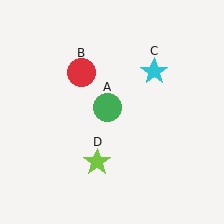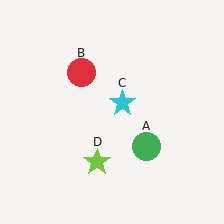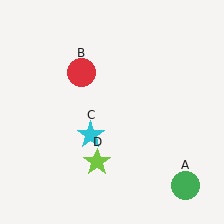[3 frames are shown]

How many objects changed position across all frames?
2 objects changed position: green circle (object A), cyan star (object C).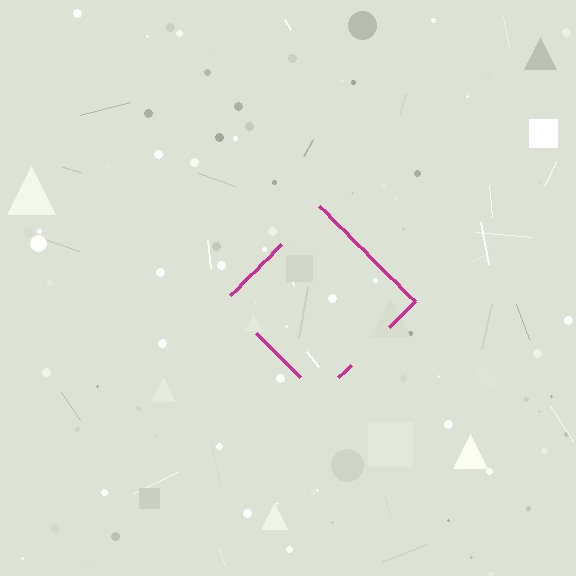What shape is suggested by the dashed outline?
The dashed outline suggests a diamond.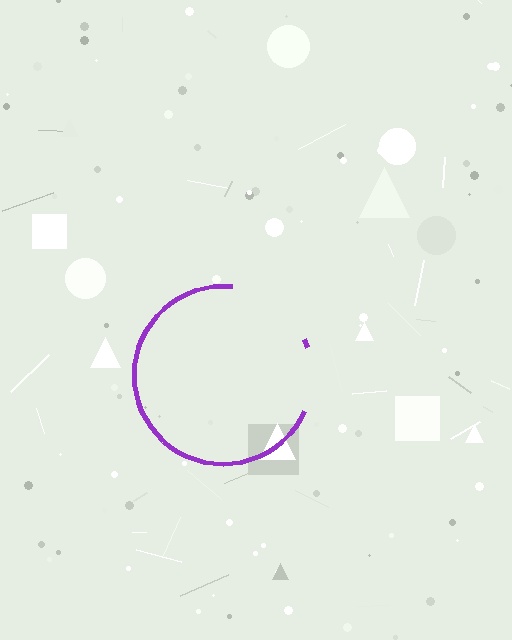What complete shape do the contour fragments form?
The contour fragments form a circle.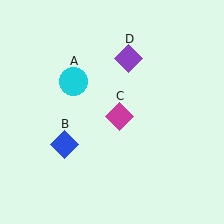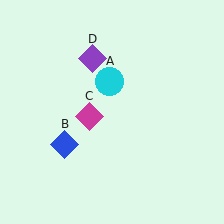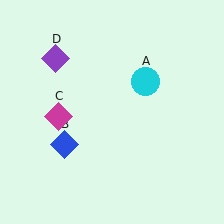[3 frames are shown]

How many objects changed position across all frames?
3 objects changed position: cyan circle (object A), magenta diamond (object C), purple diamond (object D).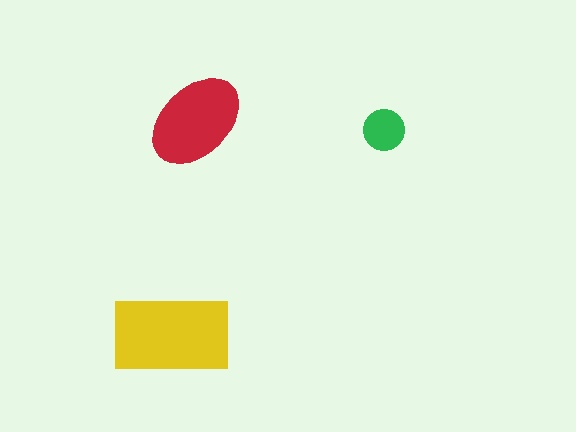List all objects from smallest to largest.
The green circle, the red ellipse, the yellow rectangle.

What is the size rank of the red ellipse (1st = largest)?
2nd.